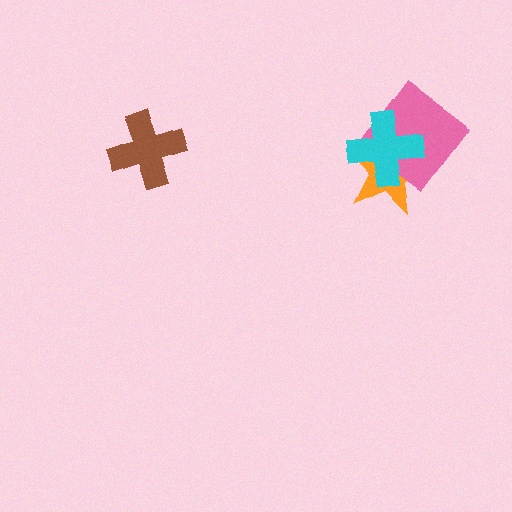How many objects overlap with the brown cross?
0 objects overlap with the brown cross.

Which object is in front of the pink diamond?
The cyan cross is in front of the pink diamond.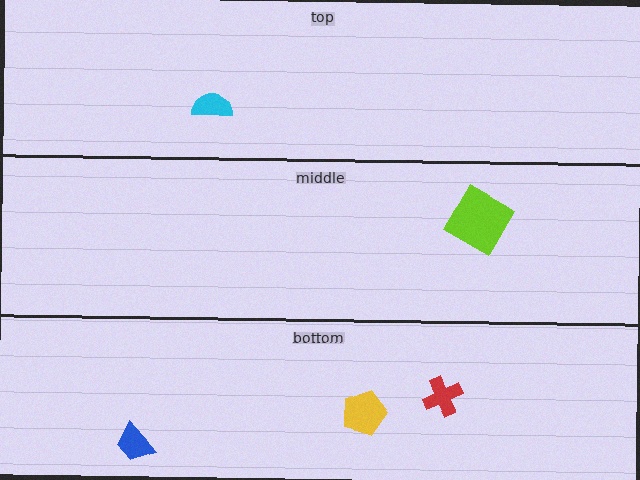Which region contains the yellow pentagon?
The bottom region.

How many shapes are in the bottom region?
3.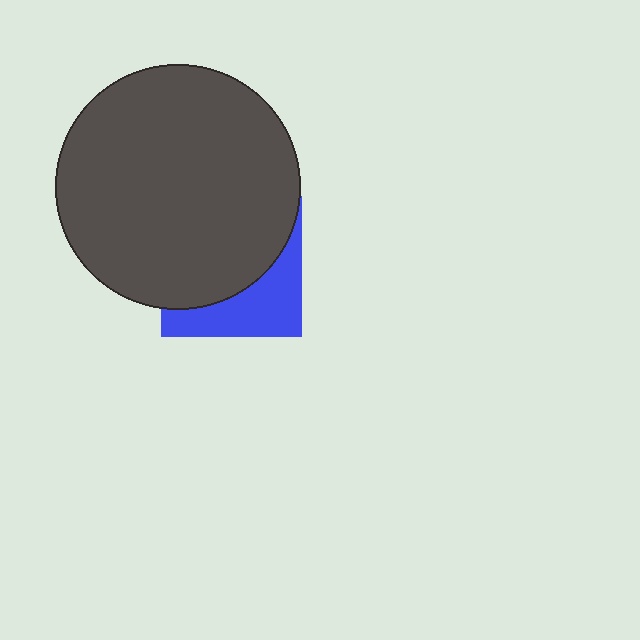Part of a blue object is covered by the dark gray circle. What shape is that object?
It is a square.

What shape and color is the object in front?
The object in front is a dark gray circle.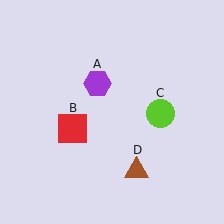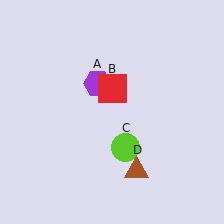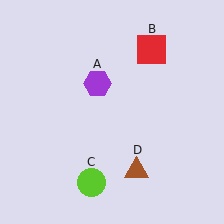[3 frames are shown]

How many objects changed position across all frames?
2 objects changed position: red square (object B), lime circle (object C).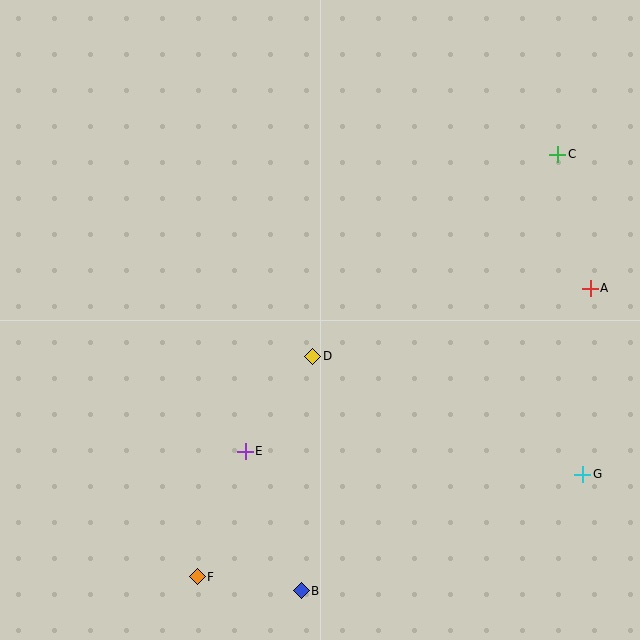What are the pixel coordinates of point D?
Point D is at (313, 356).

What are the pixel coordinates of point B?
Point B is at (301, 591).